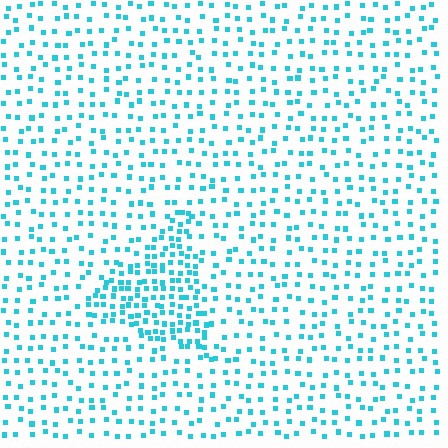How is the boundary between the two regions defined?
The boundary is defined by a change in element density (approximately 2.1x ratio). All elements are the same color, size, and shape.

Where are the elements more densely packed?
The elements are more densely packed inside the triangle boundary.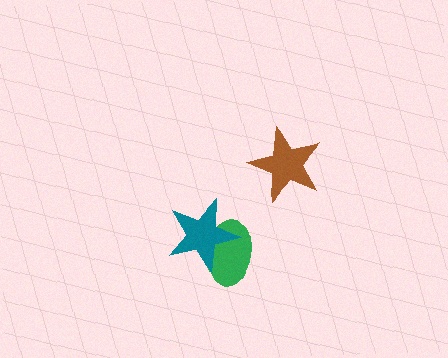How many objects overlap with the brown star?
0 objects overlap with the brown star.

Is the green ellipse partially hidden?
Yes, it is partially covered by another shape.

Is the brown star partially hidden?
No, no other shape covers it.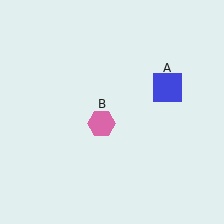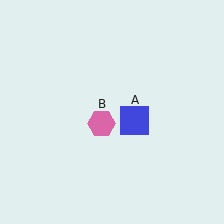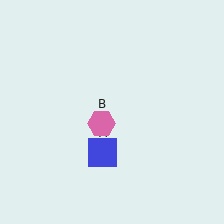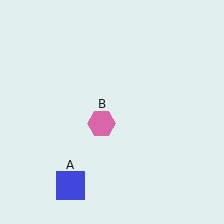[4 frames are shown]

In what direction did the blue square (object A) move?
The blue square (object A) moved down and to the left.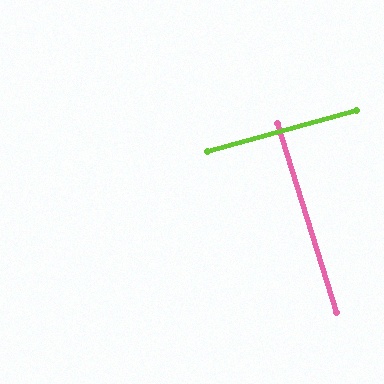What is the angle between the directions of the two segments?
Approximately 88 degrees.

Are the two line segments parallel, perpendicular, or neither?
Perpendicular — they meet at approximately 88°.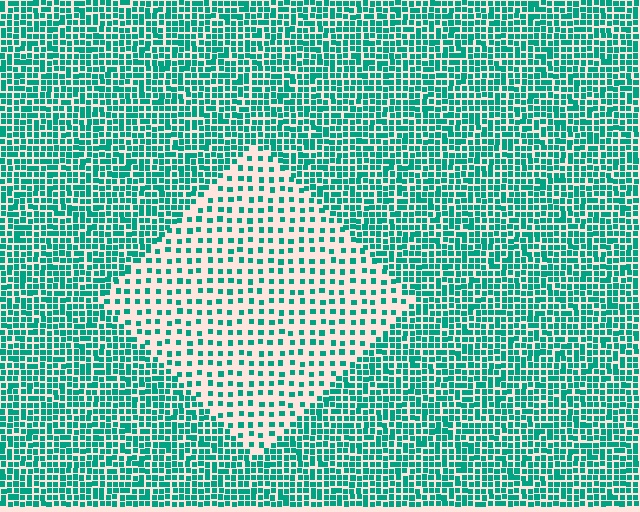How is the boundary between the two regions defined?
The boundary is defined by a change in element density (approximately 2.4x ratio). All elements are the same color, size, and shape.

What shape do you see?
I see a diamond.